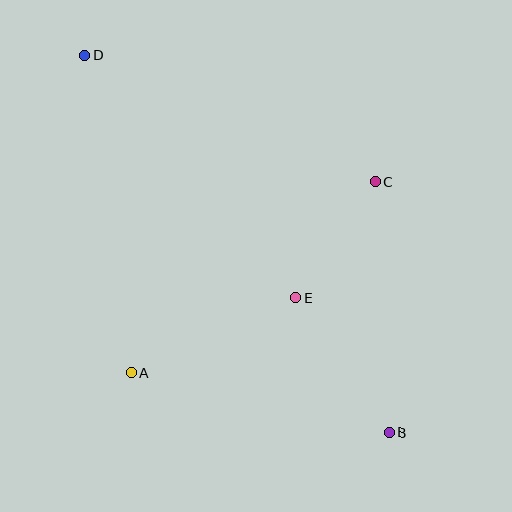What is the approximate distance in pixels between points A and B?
The distance between A and B is approximately 265 pixels.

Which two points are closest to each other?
Points C and E are closest to each other.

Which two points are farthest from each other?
Points B and D are farthest from each other.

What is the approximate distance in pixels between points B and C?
The distance between B and C is approximately 251 pixels.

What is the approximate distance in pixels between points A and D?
The distance between A and D is approximately 321 pixels.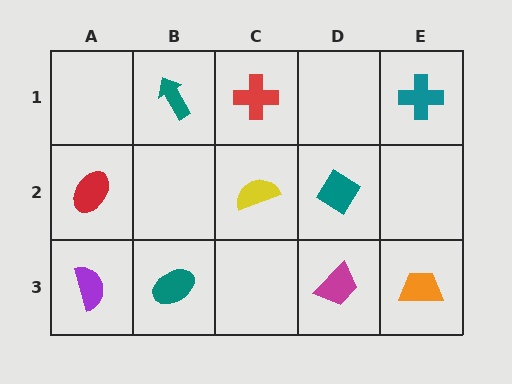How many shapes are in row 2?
3 shapes.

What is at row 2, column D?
A teal diamond.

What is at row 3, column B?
A teal ellipse.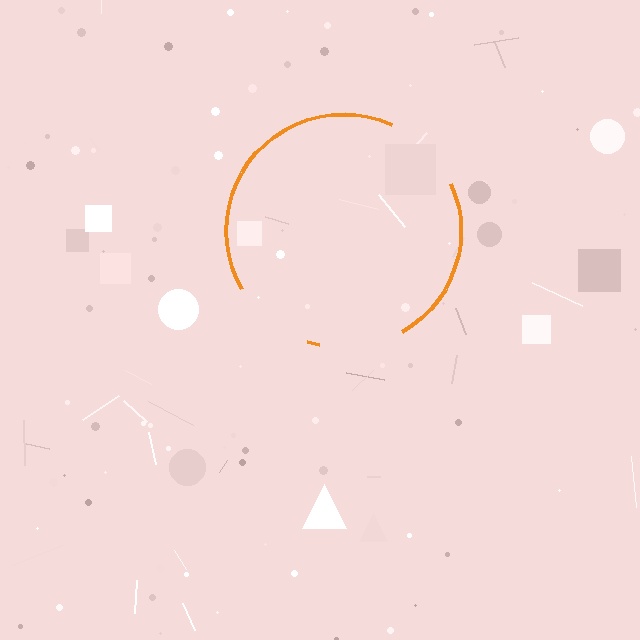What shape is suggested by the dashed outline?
The dashed outline suggests a circle.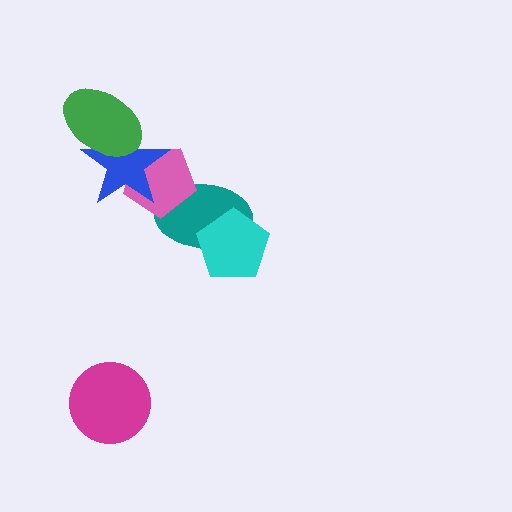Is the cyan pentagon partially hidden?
No, no other shape covers it.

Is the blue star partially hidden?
Yes, it is partially covered by another shape.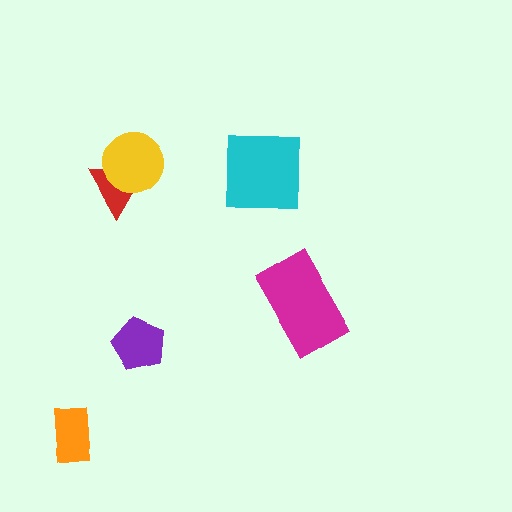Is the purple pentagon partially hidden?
No, no other shape covers it.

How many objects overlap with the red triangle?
1 object overlaps with the red triangle.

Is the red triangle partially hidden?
Yes, it is partially covered by another shape.